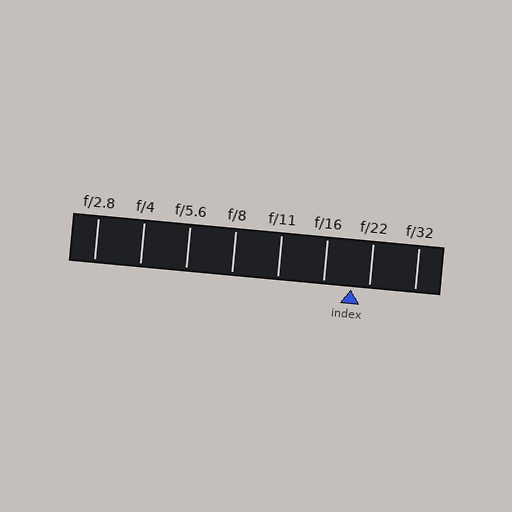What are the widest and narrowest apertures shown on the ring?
The widest aperture shown is f/2.8 and the narrowest is f/32.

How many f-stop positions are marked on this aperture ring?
There are 8 f-stop positions marked.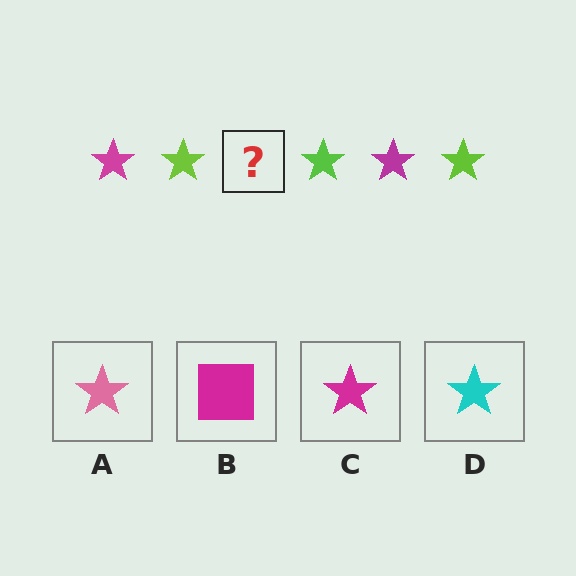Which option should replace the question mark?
Option C.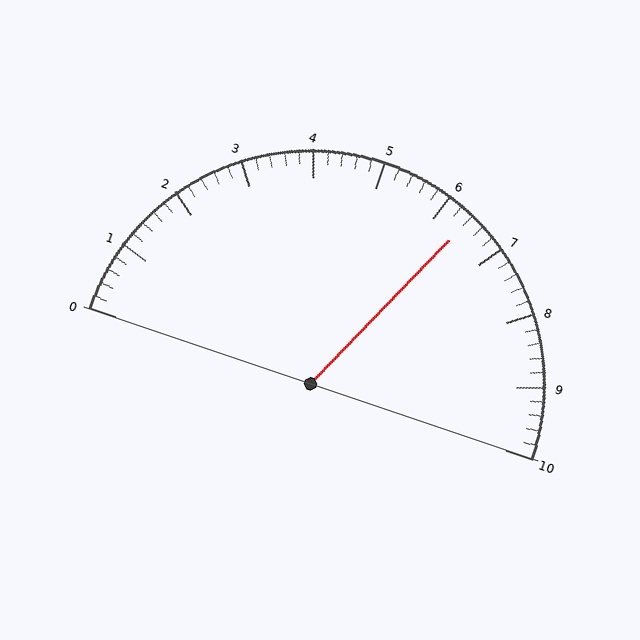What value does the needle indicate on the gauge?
The needle indicates approximately 6.4.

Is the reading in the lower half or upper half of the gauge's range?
The reading is in the upper half of the range (0 to 10).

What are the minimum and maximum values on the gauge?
The gauge ranges from 0 to 10.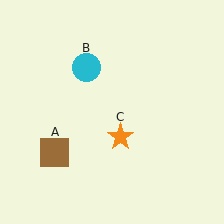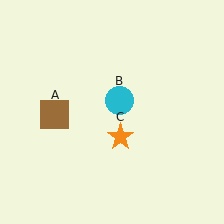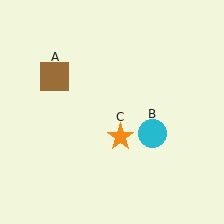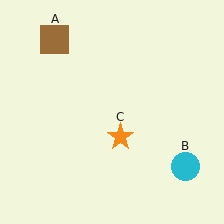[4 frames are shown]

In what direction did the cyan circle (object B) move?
The cyan circle (object B) moved down and to the right.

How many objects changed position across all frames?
2 objects changed position: brown square (object A), cyan circle (object B).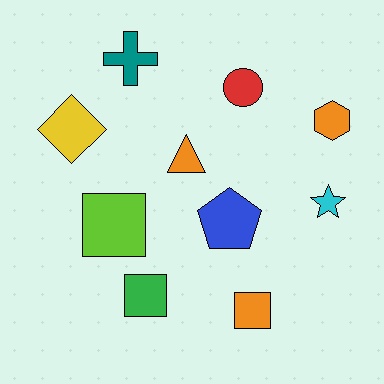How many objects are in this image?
There are 10 objects.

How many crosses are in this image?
There is 1 cross.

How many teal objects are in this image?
There is 1 teal object.